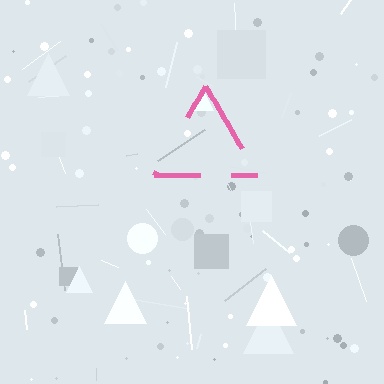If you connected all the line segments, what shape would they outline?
They would outline a triangle.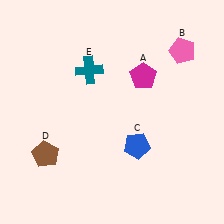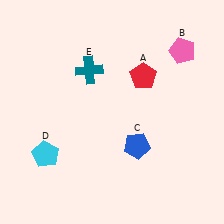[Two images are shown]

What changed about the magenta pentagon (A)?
In Image 1, A is magenta. In Image 2, it changed to red.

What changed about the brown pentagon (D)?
In Image 1, D is brown. In Image 2, it changed to cyan.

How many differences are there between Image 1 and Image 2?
There are 2 differences between the two images.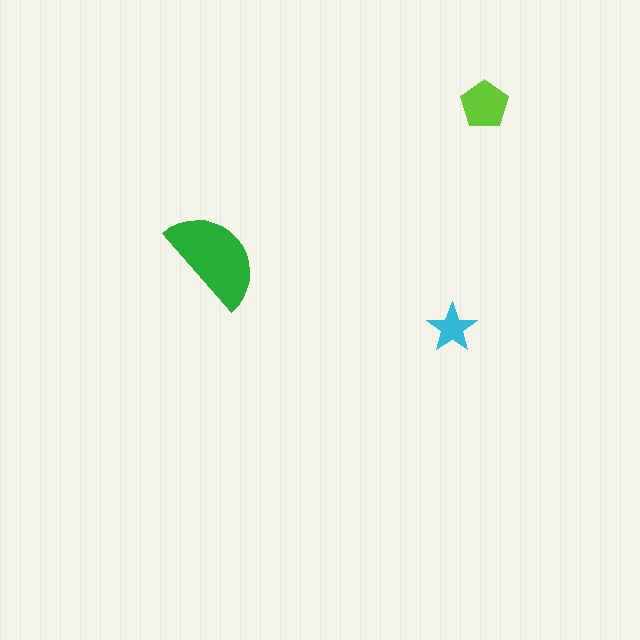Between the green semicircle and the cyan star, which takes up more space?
The green semicircle.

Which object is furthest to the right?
The lime pentagon is rightmost.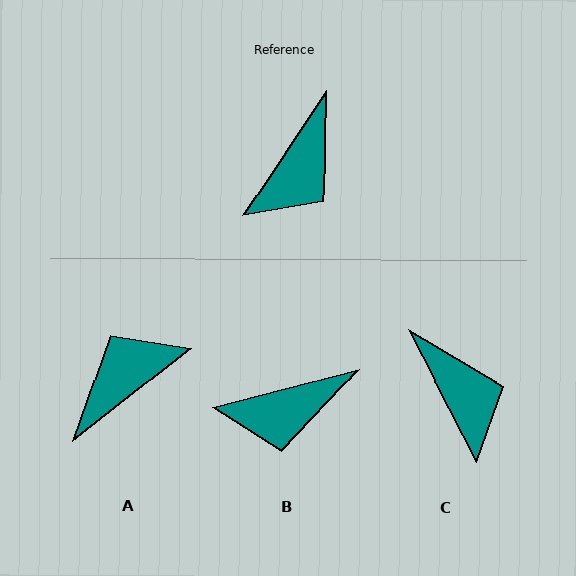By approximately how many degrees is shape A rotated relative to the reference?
Approximately 161 degrees counter-clockwise.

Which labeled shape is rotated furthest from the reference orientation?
A, about 161 degrees away.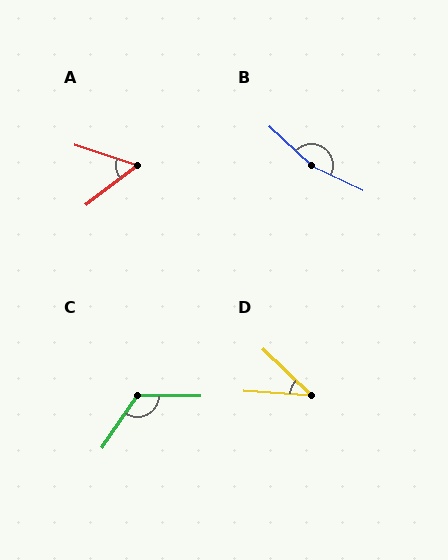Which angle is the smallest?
D, at approximately 40 degrees.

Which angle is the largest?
B, at approximately 162 degrees.